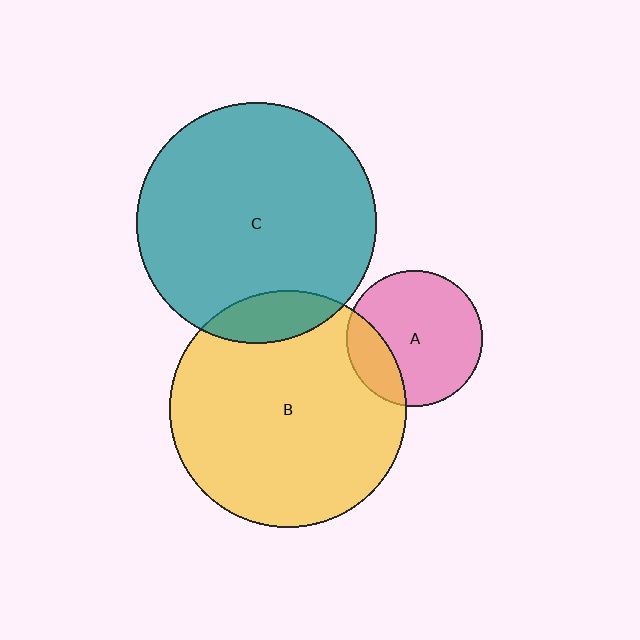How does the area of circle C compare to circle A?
Approximately 3.1 times.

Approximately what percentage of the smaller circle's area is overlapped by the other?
Approximately 10%.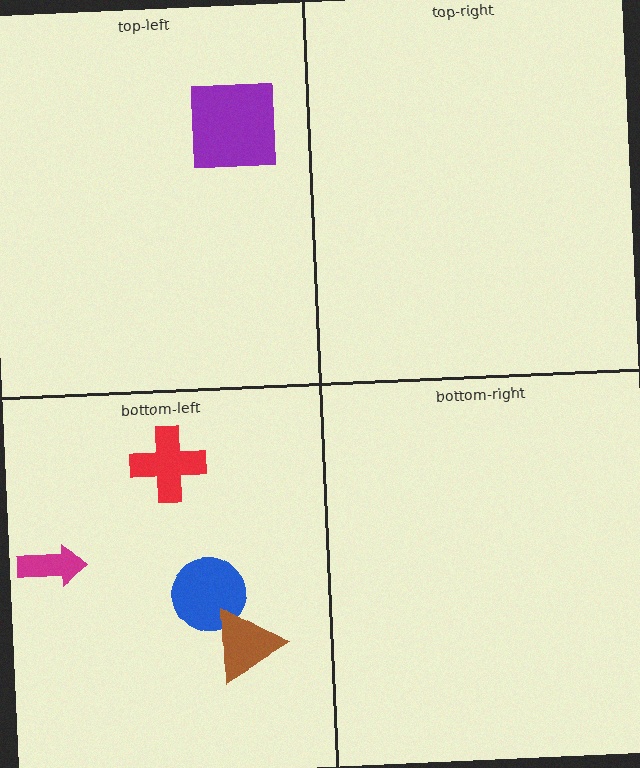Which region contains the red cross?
The bottom-left region.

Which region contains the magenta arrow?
The bottom-left region.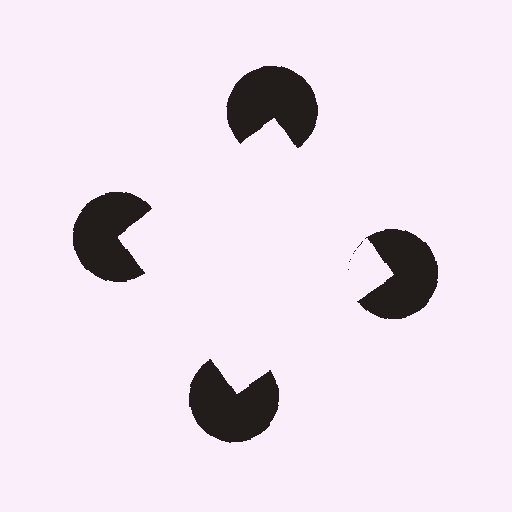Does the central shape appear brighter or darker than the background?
It typically appears slightly brighter than the background, even though no actual brightness change is drawn.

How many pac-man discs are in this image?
There are 4 — one at each vertex of the illusory square.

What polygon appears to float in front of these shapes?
An illusory square — its edges are inferred from the aligned wedge cuts in the pac-man discs, not physically drawn.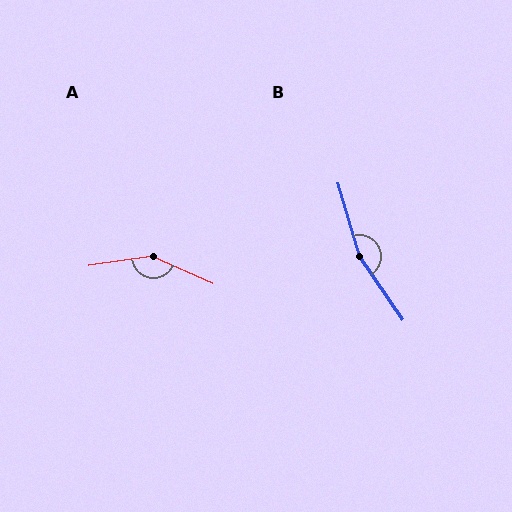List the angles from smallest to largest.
A (148°), B (162°).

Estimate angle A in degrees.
Approximately 148 degrees.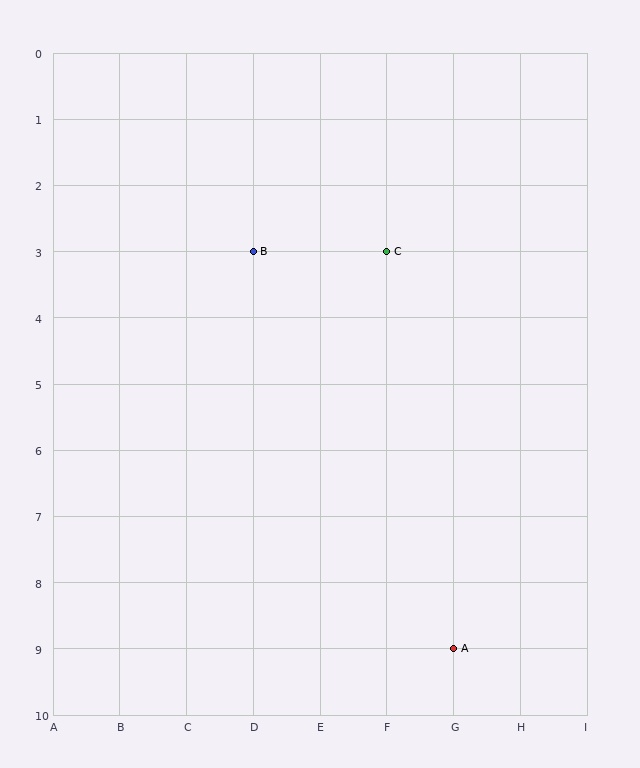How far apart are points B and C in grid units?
Points B and C are 2 columns apart.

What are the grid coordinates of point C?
Point C is at grid coordinates (F, 3).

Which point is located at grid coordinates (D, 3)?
Point B is at (D, 3).